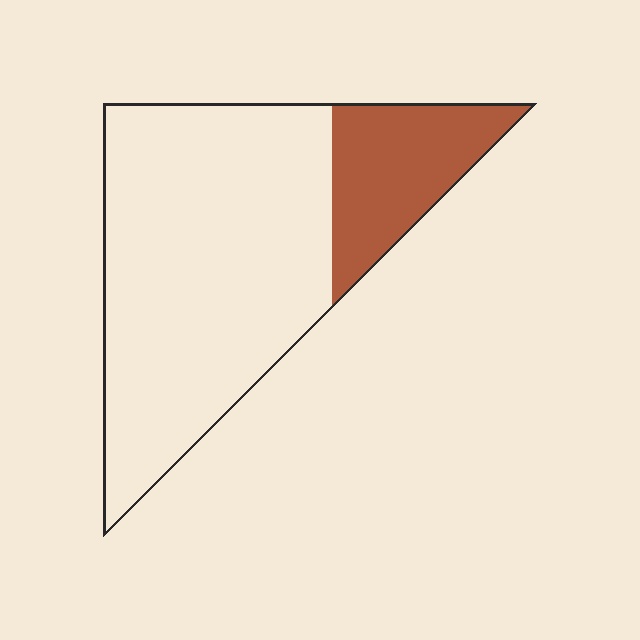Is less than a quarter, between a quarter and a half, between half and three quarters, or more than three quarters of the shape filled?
Less than a quarter.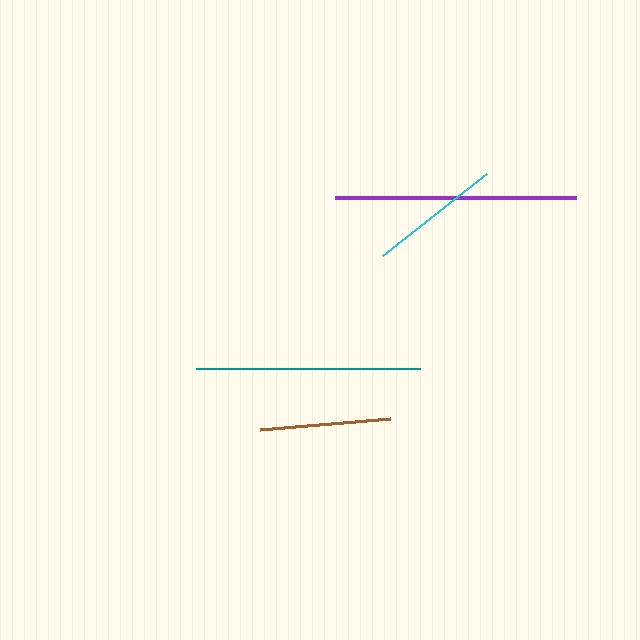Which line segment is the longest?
The purple line is the longest at approximately 241 pixels.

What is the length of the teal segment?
The teal segment is approximately 223 pixels long.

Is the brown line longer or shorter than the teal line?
The teal line is longer than the brown line.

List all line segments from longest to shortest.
From longest to shortest: purple, teal, cyan, brown.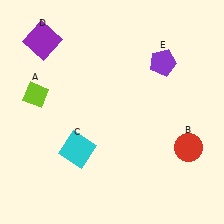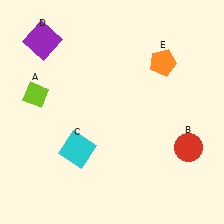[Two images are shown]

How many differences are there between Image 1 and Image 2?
There is 1 difference between the two images.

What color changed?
The pentagon (E) changed from purple in Image 1 to orange in Image 2.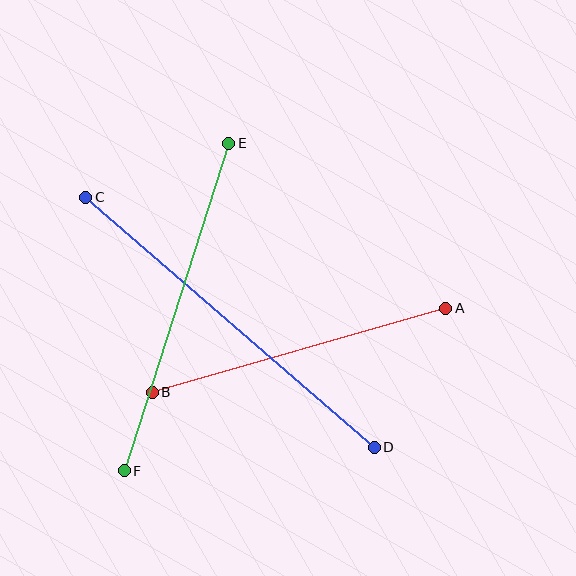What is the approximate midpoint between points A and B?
The midpoint is at approximately (299, 350) pixels.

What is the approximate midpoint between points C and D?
The midpoint is at approximately (230, 322) pixels.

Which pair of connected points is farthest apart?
Points C and D are farthest apart.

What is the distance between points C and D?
The distance is approximately 382 pixels.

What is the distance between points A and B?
The distance is approximately 306 pixels.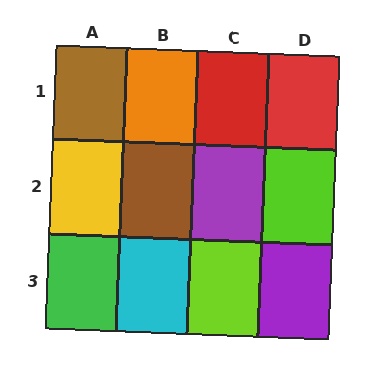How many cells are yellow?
1 cell is yellow.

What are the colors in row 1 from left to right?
Brown, orange, red, red.